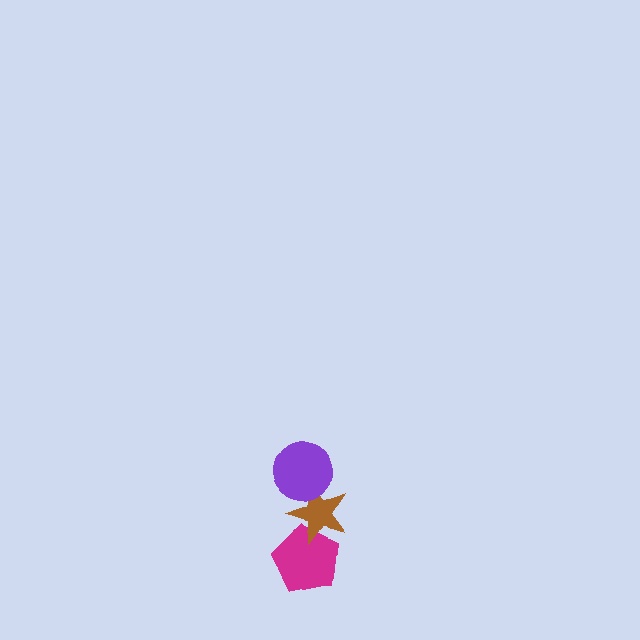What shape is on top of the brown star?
The purple circle is on top of the brown star.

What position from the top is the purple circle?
The purple circle is 1st from the top.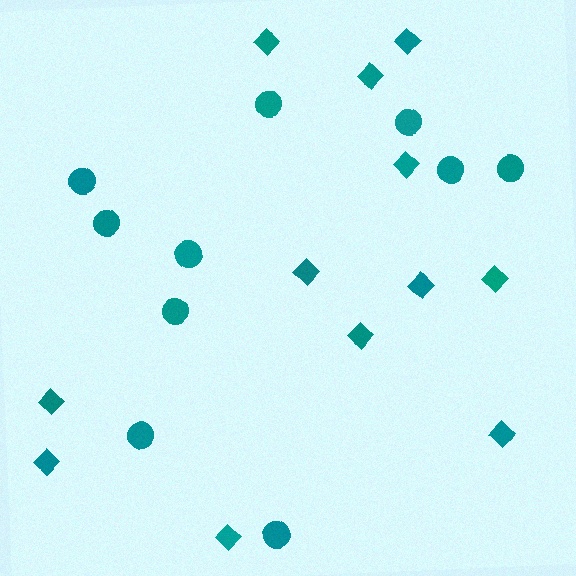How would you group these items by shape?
There are 2 groups: one group of circles (10) and one group of diamonds (12).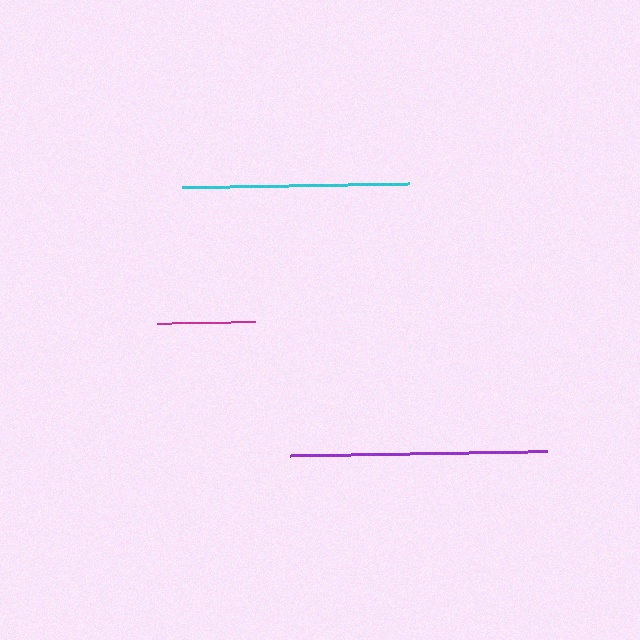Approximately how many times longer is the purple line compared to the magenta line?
The purple line is approximately 2.6 times the length of the magenta line.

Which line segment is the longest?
The purple line is the longest at approximately 256 pixels.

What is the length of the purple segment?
The purple segment is approximately 256 pixels long.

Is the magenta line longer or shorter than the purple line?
The purple line is longer than the magenta line.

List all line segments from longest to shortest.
From longest to shortest: purple, cyan, magenta.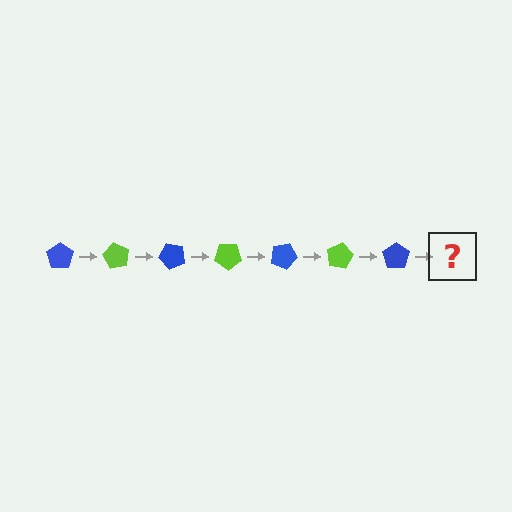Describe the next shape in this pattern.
It should be a lime pentagon, rotated 420 degrees from the start.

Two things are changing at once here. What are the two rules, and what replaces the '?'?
The two rules are that it rotates 60 degrees each step and the color cycles through blue and lime. The '?' should be a lime pentagon, rotated 420 degrees from the start.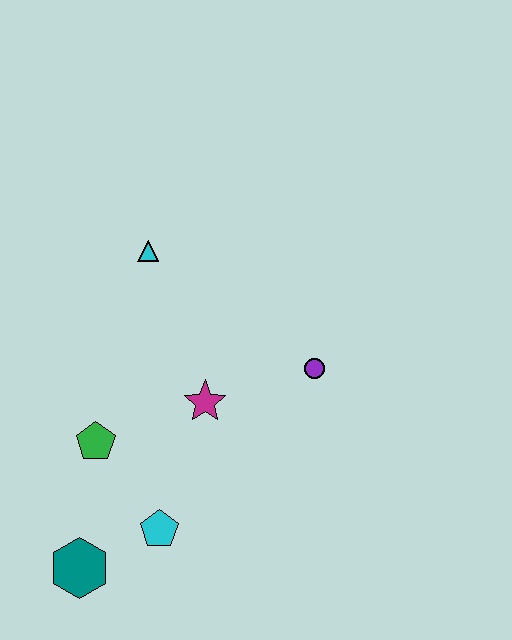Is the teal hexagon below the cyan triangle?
Yes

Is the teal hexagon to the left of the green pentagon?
Yes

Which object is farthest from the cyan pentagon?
The cyan triangle is farthest from the cyan pentagon.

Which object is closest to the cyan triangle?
The magenta star is closest to the cyan triangle.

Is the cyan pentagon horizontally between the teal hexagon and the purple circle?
Yes